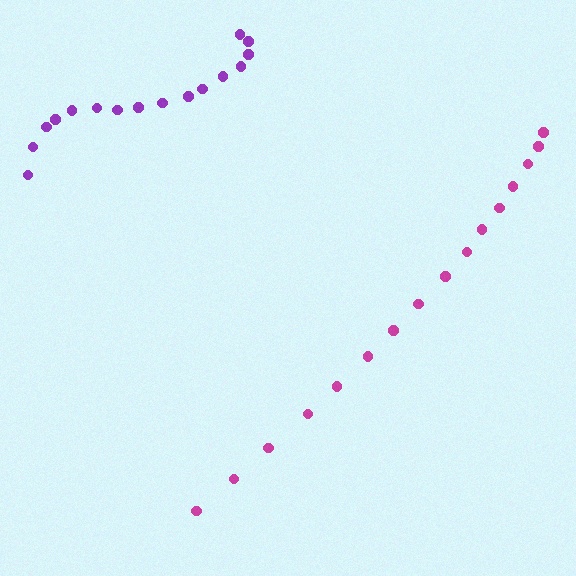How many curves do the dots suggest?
There are 2 distinct paths.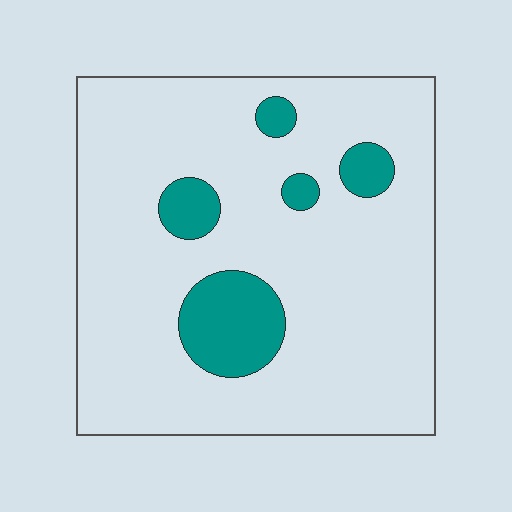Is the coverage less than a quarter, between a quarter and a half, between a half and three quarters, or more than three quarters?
Less than a quarter.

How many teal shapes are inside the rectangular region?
5.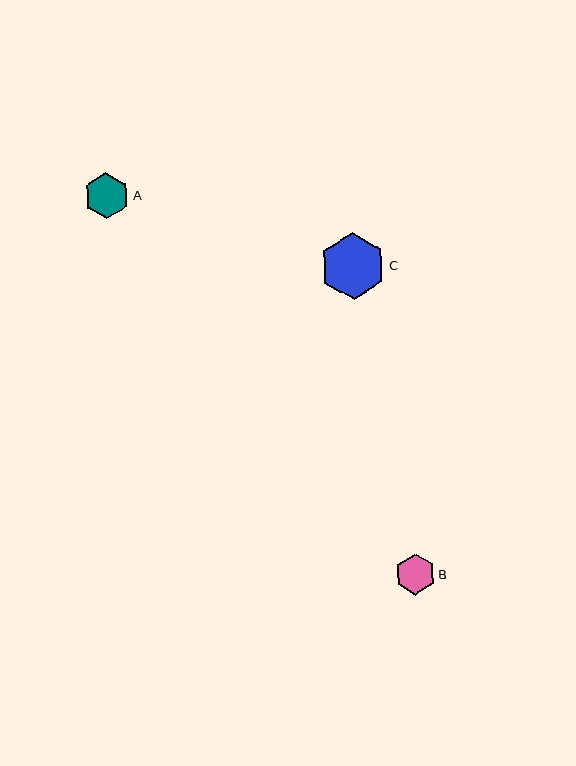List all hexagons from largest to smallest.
From largest to smallest: C, A, B.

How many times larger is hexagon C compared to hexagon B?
Hexagon C is approximately 1.6 times the size of hexagon B.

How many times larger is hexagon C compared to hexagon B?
Hexagon C is approximately 1.6 times the size of hexagon B.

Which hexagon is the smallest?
Hexagon B is the smallest with a size of approximately 41 pixels.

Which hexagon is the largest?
Hexagon C is the largest with a size of approximately 67 pixels.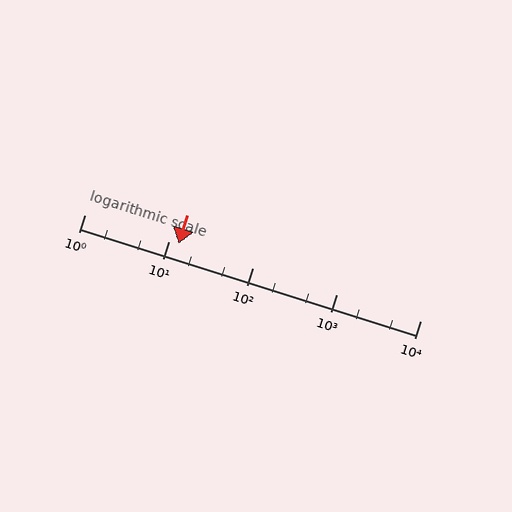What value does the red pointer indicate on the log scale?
The pointer indicates approximately 13.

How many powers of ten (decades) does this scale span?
The scale spans 4 decades, from 1 to 10000.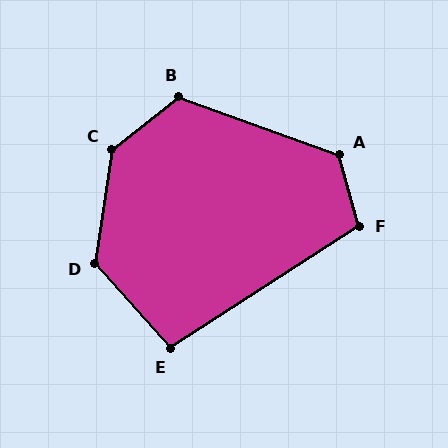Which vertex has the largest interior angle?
C, at approximately 136 degrees.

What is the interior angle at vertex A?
Approximately 125 degrees (obtuse).